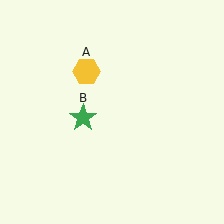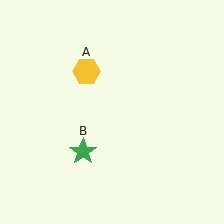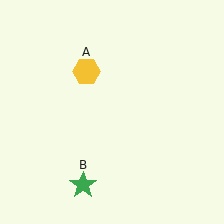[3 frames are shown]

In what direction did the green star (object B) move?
The green star (object B) moved down.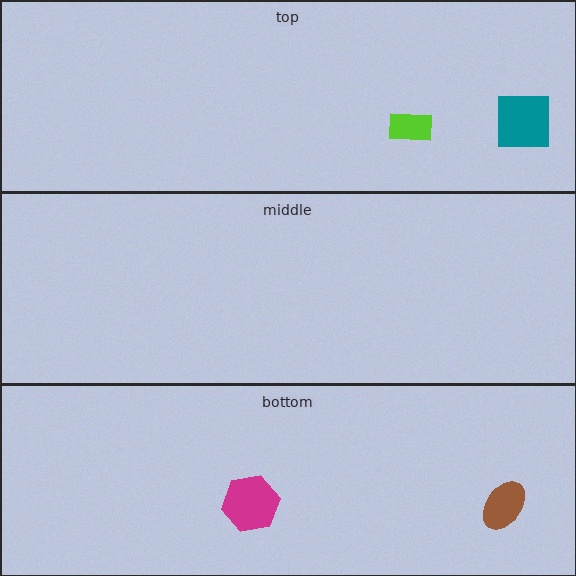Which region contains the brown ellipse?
The bottom region.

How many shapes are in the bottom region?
2.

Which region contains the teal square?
The top region.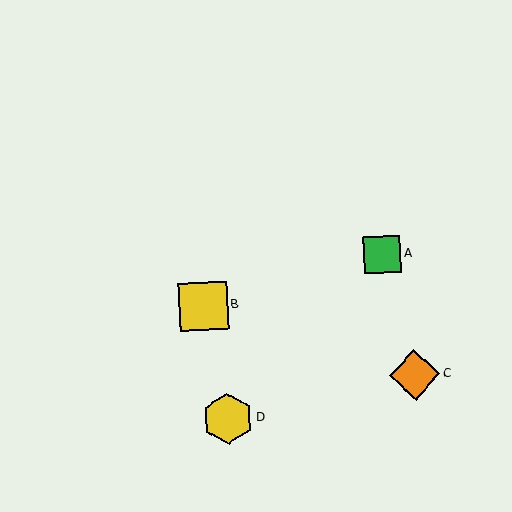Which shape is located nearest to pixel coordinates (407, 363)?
The orange diamond (labeled C) at (415, 375) is nearest to that location.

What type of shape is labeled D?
Shape D is a yellow hexagon.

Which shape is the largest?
The yellow hexagon (labeled D) is the largest.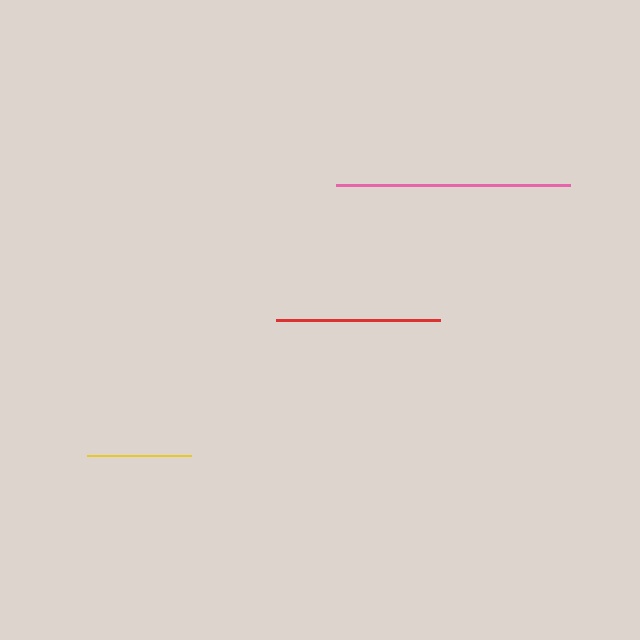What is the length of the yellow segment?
The yellow segment is approximately 104 pixels long.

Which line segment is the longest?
The pink line is the longest at approximately 233 pixels.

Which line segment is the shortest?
The yellow line is the shortest at approximately 104 pixels.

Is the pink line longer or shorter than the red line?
The pink line is longer than the red line.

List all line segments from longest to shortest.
From longest to shortest: pink, red, yellow.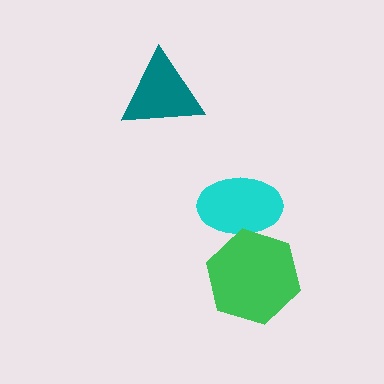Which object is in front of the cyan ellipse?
The green hexagon is in front of the cyan ellipse.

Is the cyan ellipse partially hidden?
Yes, it is partially covered by another shape.